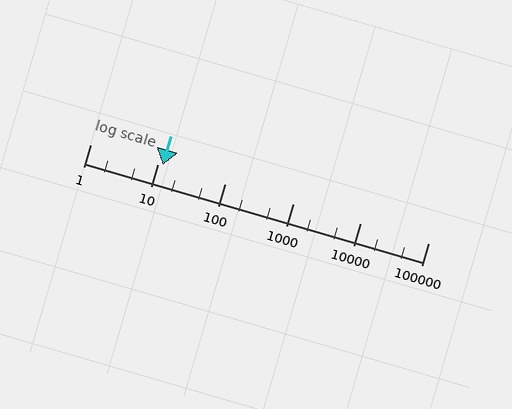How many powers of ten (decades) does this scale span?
The scale spans 5 decades, from 1 to 100000.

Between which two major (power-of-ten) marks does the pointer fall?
The pointer is between 10 and 100.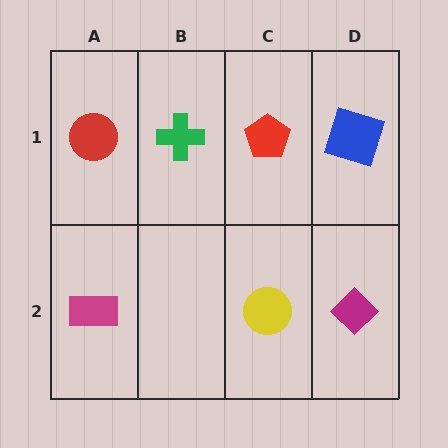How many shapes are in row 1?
4 shapes.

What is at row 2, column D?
A magenta diamond.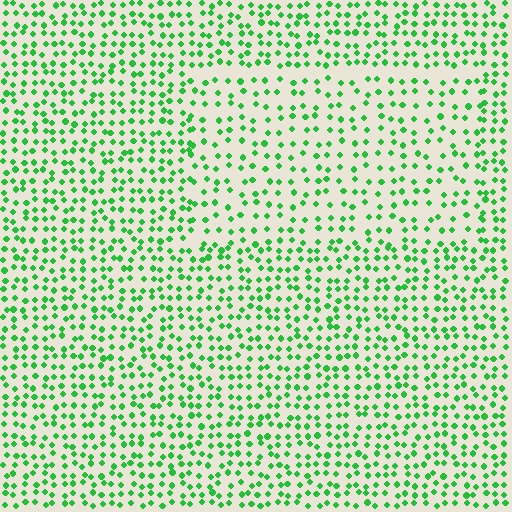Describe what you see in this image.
The image contains small green elements arranged at two different densities. A rectangle-shaped region is visible where the elements are less densely packed than the surrounding area.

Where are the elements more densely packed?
The elements are more densely packed outside the rectangle boundary.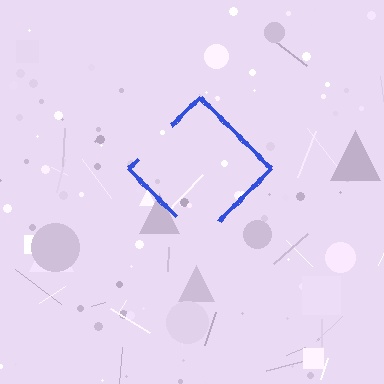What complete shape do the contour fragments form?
The contour fragments form a diamond.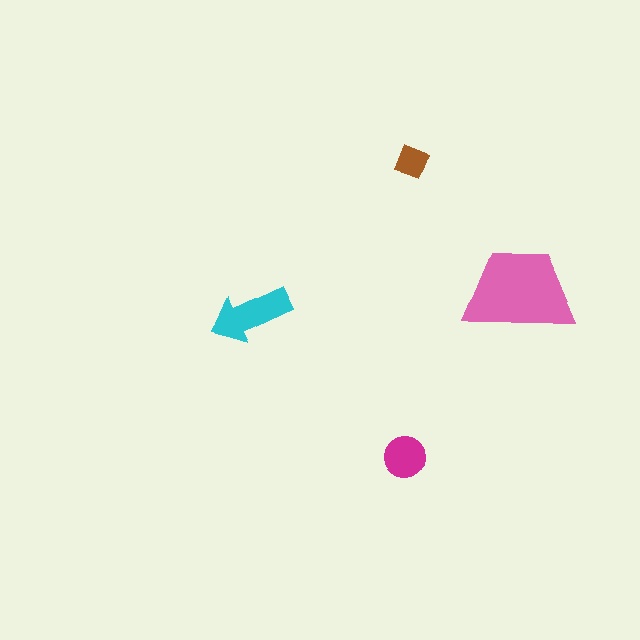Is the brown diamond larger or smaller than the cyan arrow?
Smaller.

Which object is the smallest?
The brown diamond.